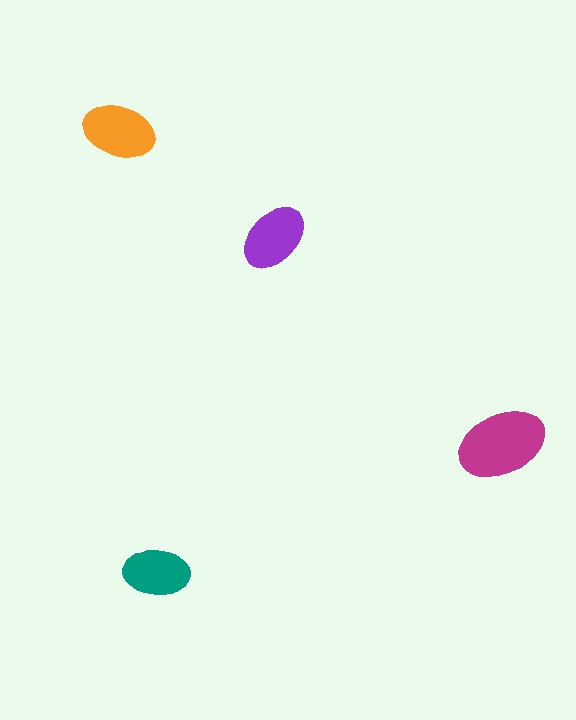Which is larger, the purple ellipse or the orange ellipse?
The orange one.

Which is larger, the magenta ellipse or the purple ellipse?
The magenta one.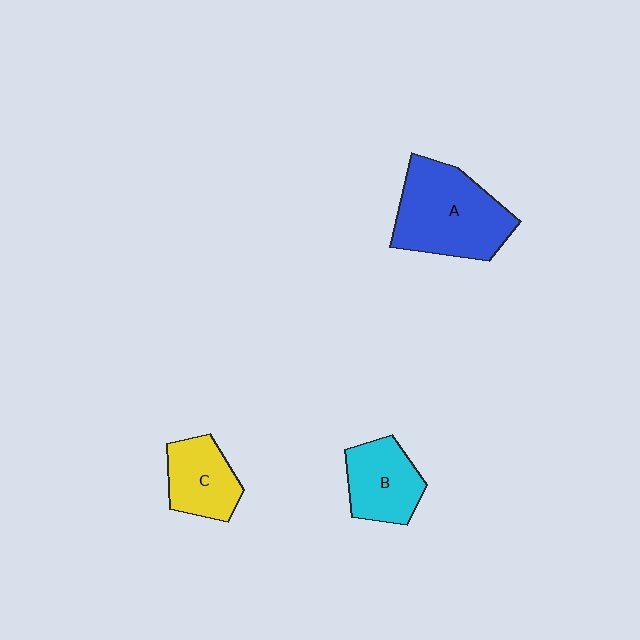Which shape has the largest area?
Shape A (blue).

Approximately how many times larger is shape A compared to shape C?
Approximately 1.8 times.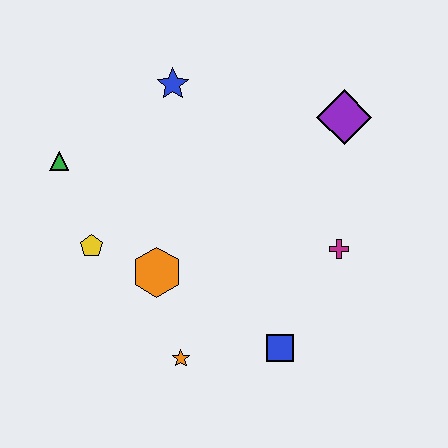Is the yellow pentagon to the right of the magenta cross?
No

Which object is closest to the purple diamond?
The magenta cross is closest to the purple diamond.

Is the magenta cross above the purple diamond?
No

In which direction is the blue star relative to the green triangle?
The blue star is to the right of the green triangle.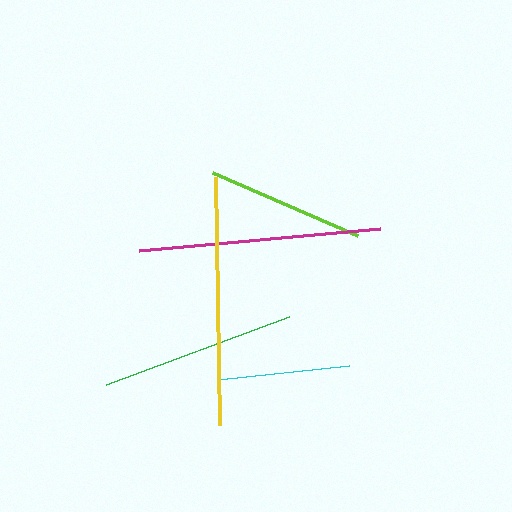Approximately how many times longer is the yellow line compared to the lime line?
The yellow line is approximately 1.6 times the length of the lime line.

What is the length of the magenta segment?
The magenta segment is approximately 242 pixels long.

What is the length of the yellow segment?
The yellow segment is approximately 248 pixels long.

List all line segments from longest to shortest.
From longest to shortest: yellow, magenta, green, lime, cyan.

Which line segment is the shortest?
The cyan line is the shortest at approximately 132 pixels.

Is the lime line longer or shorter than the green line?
The green line is longer than the lime line.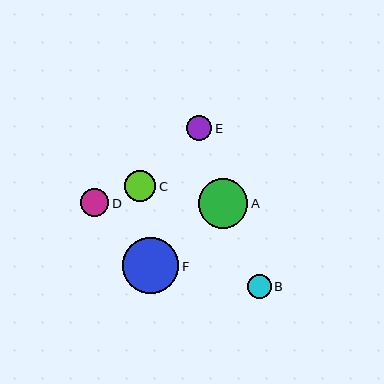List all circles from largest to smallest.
From largest to smallest: F, A, C, D, E, B.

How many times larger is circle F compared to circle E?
Circle F is approximately 2.2 times the size of circle E.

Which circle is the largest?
Circle F is the largest with a size of approximately 56 pixels.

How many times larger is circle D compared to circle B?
Circle D is approximately 1.2 times the size of circle B.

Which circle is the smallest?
Circle B is the smallest with a size of approximately 24 pixels.